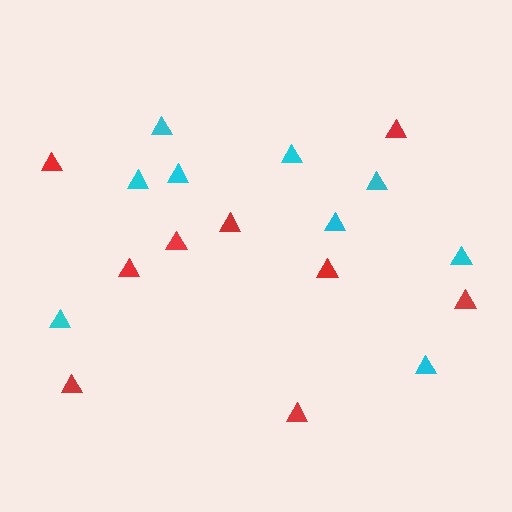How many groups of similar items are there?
There are 2 groups: one group of red triangles (9) and one group of cyan triangles (9).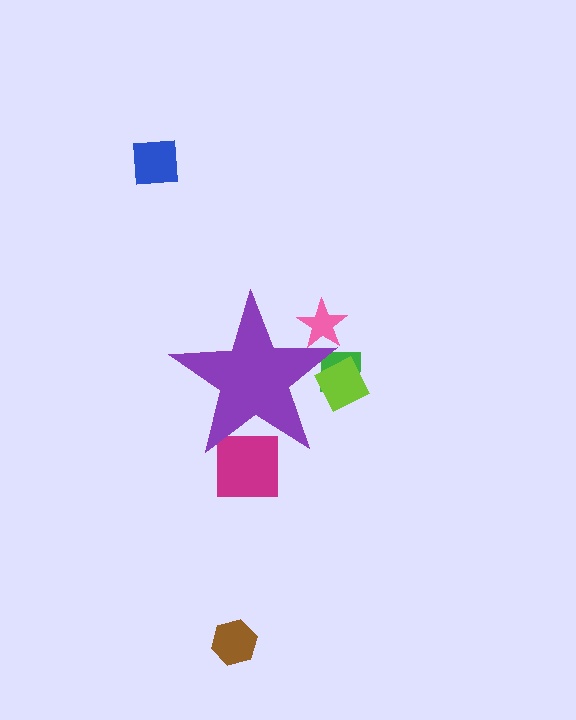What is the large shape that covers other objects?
A purple star.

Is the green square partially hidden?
Yes, the green square is partially hidden behind the purple star.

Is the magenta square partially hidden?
Yes, the magenta square is partially hidden behind the purple star.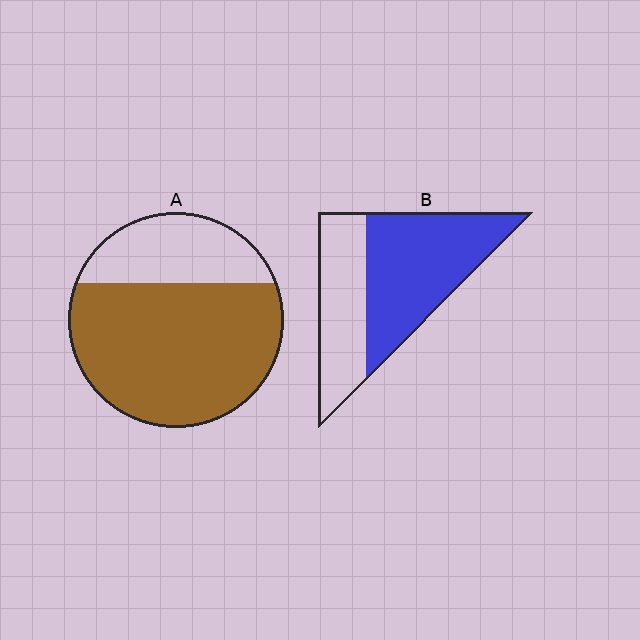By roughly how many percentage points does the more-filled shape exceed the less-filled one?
By roughly 10 percentage points (A over B).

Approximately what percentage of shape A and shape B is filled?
A is approximately 70% and B is approximately 60%.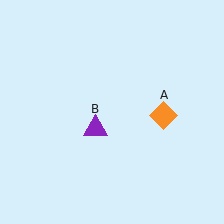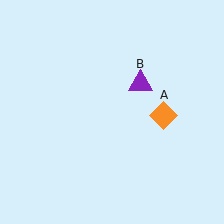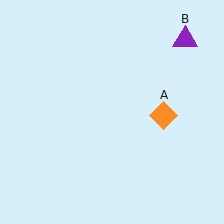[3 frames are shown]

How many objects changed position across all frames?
1 object changed position: purple triangle (object B).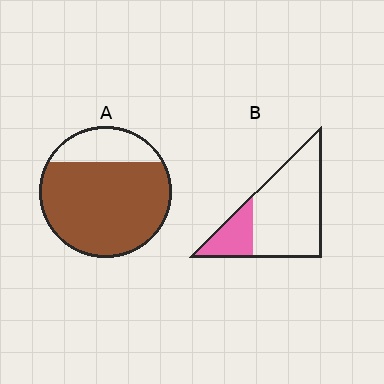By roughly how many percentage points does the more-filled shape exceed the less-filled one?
By roughly 55 percentage points (A over B).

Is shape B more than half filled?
No.